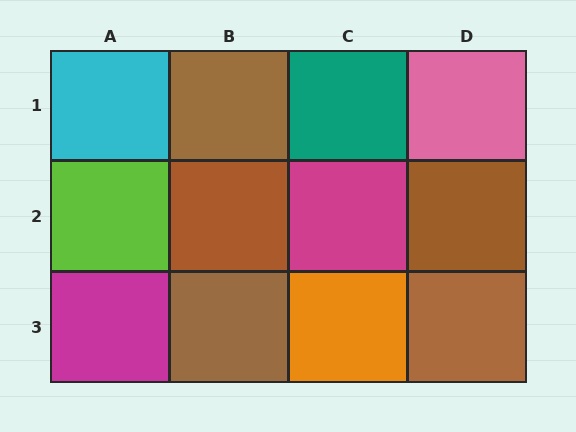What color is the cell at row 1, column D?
Pink.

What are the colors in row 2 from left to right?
Lime, brown, magenta, brown.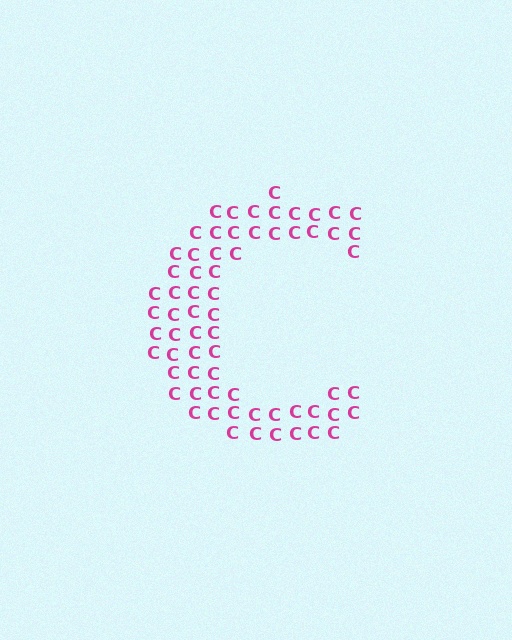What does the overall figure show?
The overall figure shows the letter C.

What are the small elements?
The small elements are letter C's.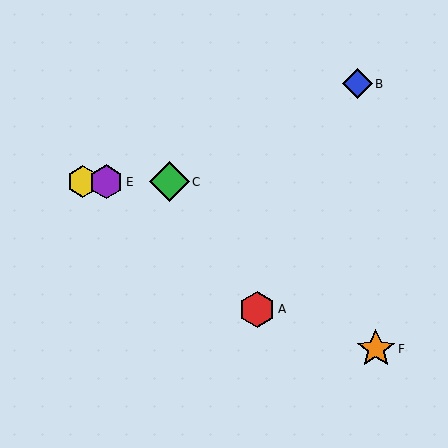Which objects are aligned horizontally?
Objects C, D, E are aligned horizontally.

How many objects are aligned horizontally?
3 objects (C, D, E) are aligned horizontally.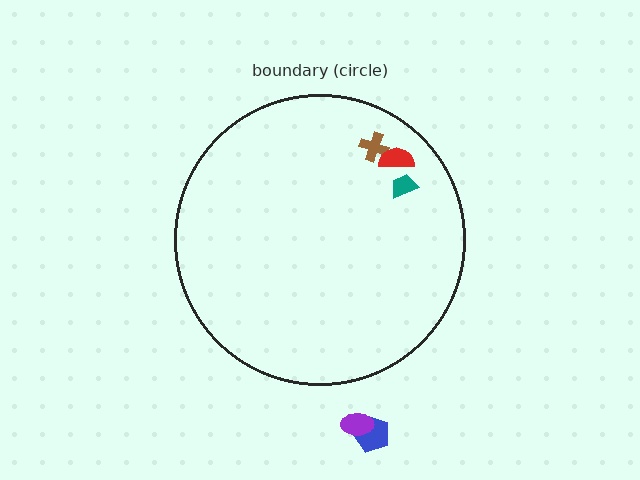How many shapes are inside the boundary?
3 inside, 2 outside.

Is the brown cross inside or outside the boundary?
Inside.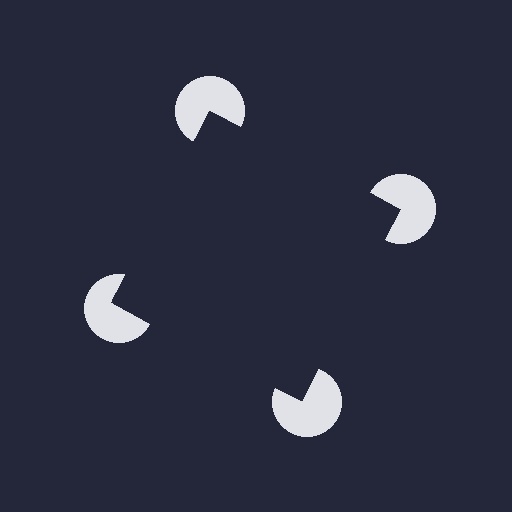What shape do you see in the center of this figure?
An illusory square — its edges are inferred from the aligned wedge cuts in the pac-man discs, not physically drawn.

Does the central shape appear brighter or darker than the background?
It typically appears slightly darker than the background, even though no actual brightness change is drawn.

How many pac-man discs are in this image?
There are 4 — one at each vertex of the illusory square.